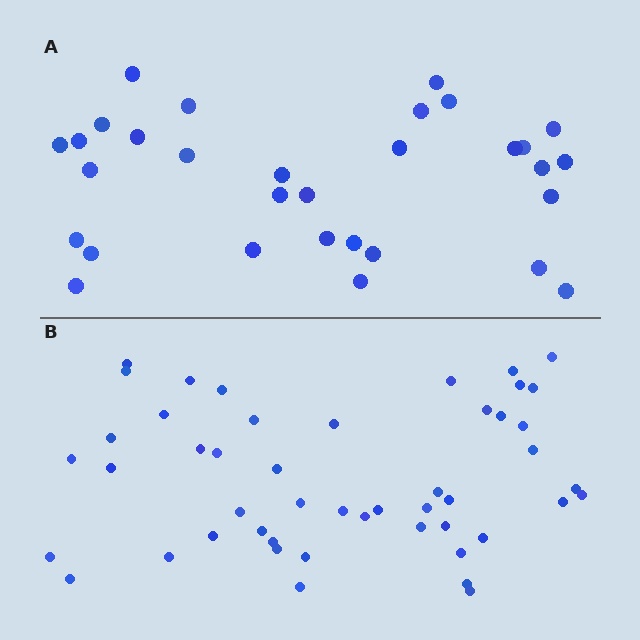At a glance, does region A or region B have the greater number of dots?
Region B (the bottom region) has more dots.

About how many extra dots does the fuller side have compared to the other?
Region B has approximately 15 more dots than region A.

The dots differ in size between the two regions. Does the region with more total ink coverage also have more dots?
No. Region A has more total ink coverage because its dots are larger, but region B actually contains more individual dots. Total area can be misleading — the number of items is what matters here.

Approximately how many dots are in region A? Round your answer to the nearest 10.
About 30 dots. (The exact count is 31, which rounds to 30.)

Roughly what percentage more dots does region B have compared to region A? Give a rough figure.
About 55% more.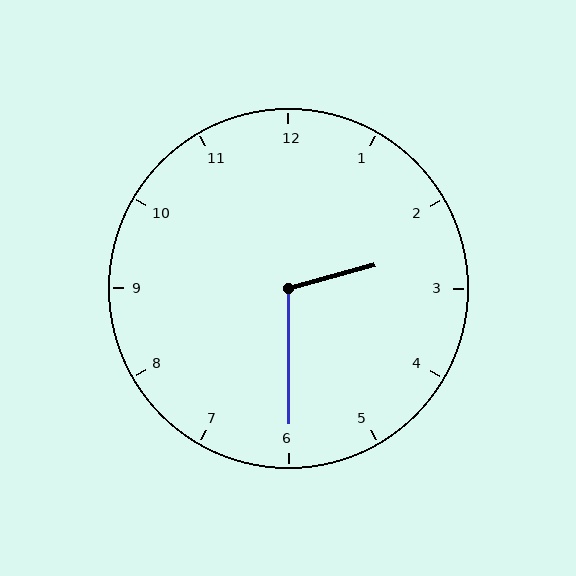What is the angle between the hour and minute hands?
Approximately 105 degrees.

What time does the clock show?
2:30.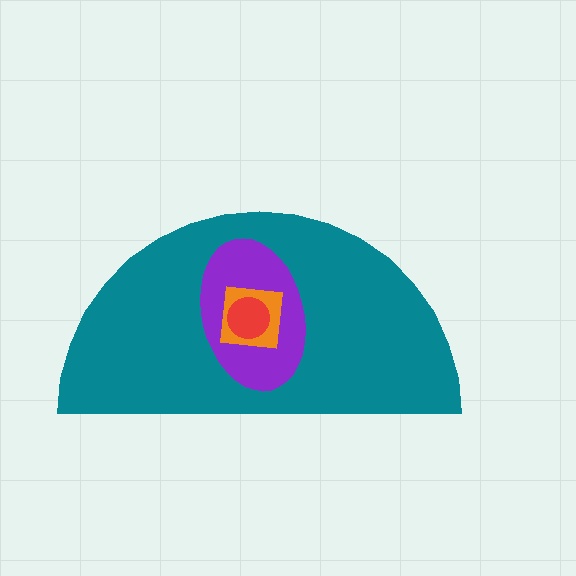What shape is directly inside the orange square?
The red circle.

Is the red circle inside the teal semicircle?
Yes.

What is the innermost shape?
The red circle.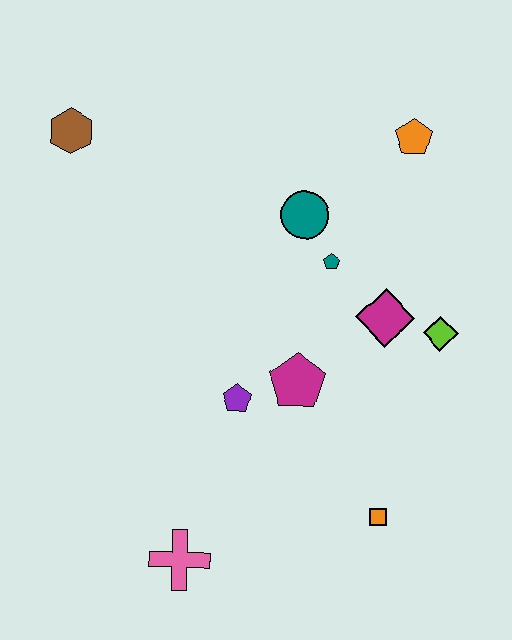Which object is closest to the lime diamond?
The magenta diamond is closest to the lime diamond.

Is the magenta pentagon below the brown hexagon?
Yes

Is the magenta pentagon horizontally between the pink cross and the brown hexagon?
No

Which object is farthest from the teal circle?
The pink cross is farthest from the teal circle.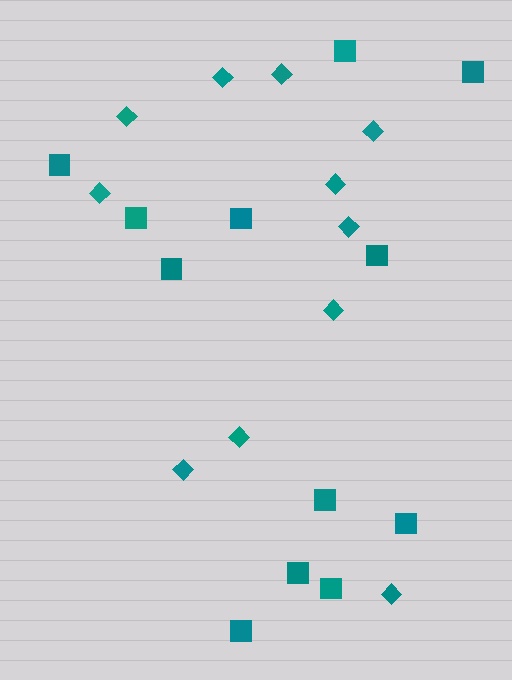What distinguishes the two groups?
There are 2 groups: one group of squares (12) and one group of diamonds (11).